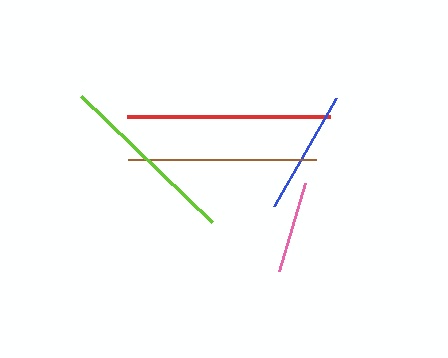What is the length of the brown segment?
The brown segment is approximately 187 pixels long.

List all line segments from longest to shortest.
From longest to shortest: red, brown, lime, blue, pink.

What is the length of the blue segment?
The blue segment is approximately 124 pixels long.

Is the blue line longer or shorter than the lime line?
The lime line is longer than the blue line.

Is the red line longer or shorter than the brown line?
The red line is longer than the brown line.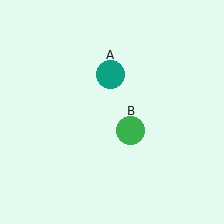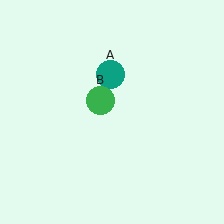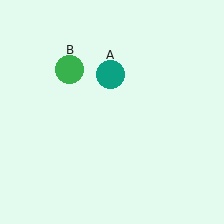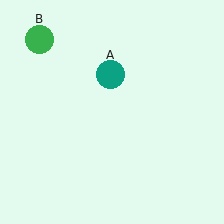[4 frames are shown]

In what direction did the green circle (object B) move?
The green circle (object B) moved up and to the left.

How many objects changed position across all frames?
1 object changed position: green circle (object B).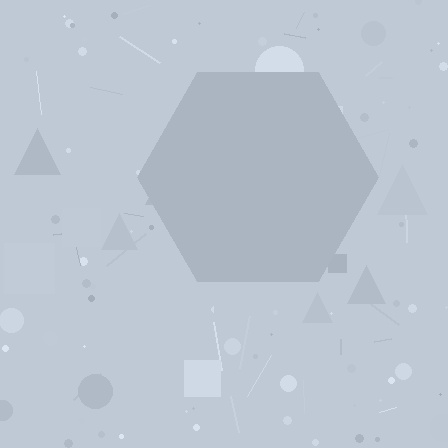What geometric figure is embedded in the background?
A hexagon is embedded in the background.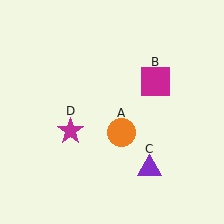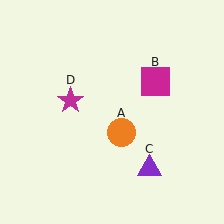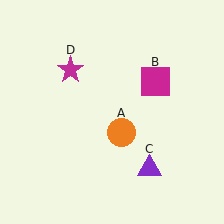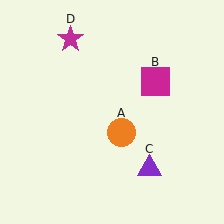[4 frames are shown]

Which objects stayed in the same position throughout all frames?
Orange circle (object A) and magenta square (object B) and purple triangle (object C) remained stationary.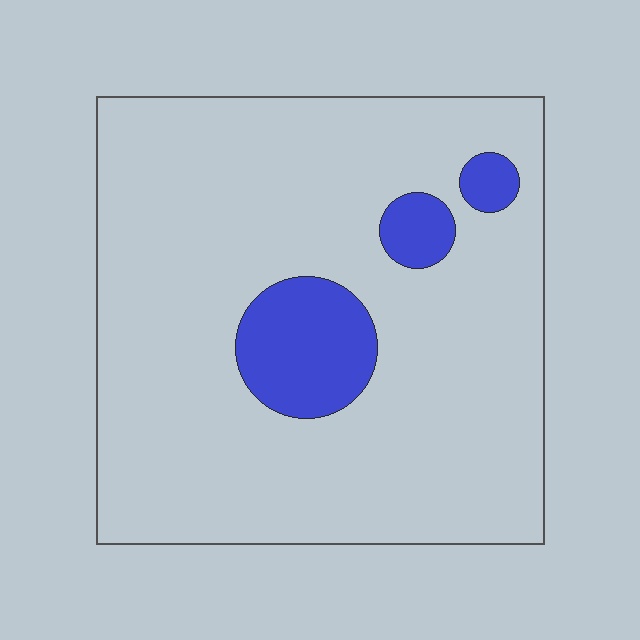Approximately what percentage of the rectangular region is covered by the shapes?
Approximately 10%.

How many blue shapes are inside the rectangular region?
3.